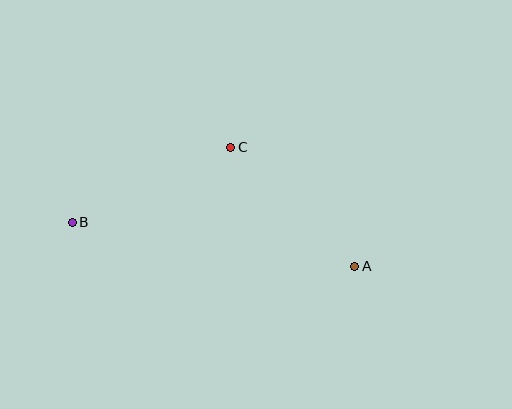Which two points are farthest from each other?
Points A and B are farthest from each other.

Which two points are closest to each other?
Points A and C are closest to each other.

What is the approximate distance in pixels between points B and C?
The distance between B and C is approximately 176 pixels.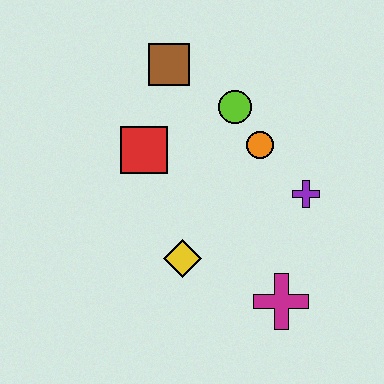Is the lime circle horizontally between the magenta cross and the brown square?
Yes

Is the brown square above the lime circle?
Yes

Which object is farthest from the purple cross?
The brown square is farthest from the purple cross.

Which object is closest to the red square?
The brown square is closest to the red square.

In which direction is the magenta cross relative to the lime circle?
The magenta cross is below the lime circle.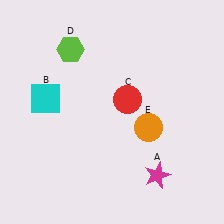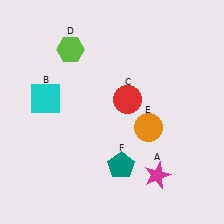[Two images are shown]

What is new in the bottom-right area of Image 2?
A teal pentagon (F) was added in the bottom-right area of Image 2.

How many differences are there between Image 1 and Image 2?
There is 1 difference between the two images.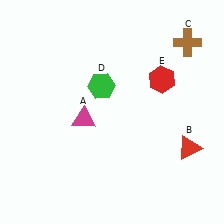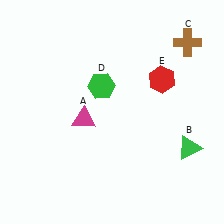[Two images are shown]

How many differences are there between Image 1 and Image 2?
There is 1 difference between the two images.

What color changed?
The triangle (B) changed from red in Image 1 to green in Image 2.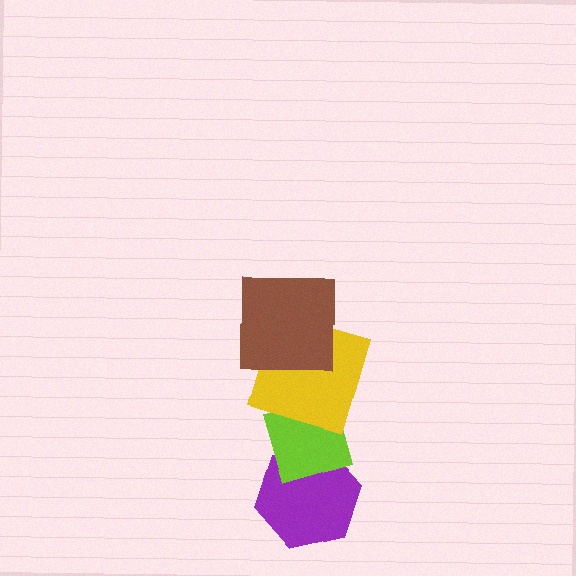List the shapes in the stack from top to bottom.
From top to bottom: the brown square, the yellow square, the lime diamond, the purple hexagon.